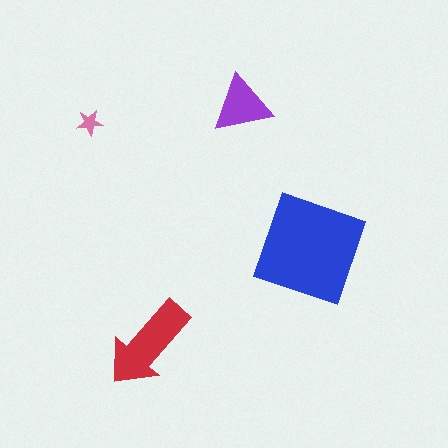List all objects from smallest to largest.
The pink star, the purple triangle, the red arrow, the blue diamond.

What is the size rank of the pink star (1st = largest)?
4th.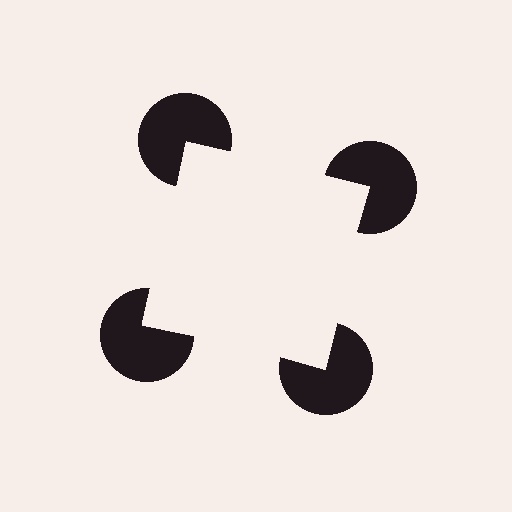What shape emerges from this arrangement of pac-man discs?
An illusory square — its edges are inferred from the aligned wedge cuts in the pac-man discs, not physically drawn.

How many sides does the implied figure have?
4 sides.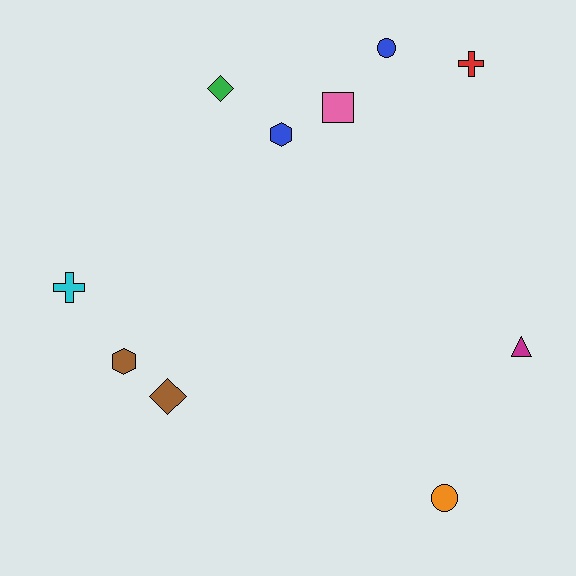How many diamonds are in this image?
There are 2 diamonds.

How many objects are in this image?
There are 10 objects.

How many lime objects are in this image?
There are no lime objects.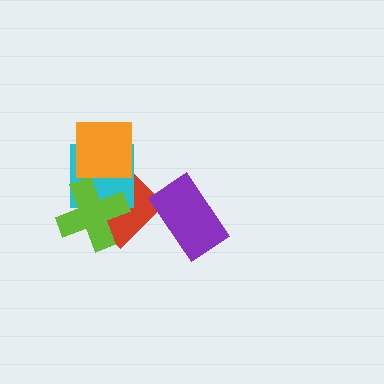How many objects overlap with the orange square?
2 objects overlap with the orange square.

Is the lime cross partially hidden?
No, no other shape covers it.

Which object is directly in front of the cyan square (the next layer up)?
The lime cross is directly in front of the cyan square.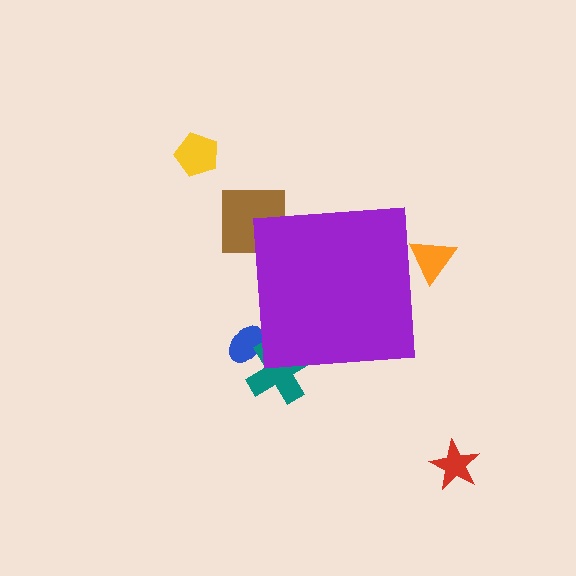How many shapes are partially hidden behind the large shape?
4 shapes are partially hidden.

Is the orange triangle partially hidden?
Yes, the orange triangle is partially hidden behind the purple square.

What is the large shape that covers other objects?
A purple square.